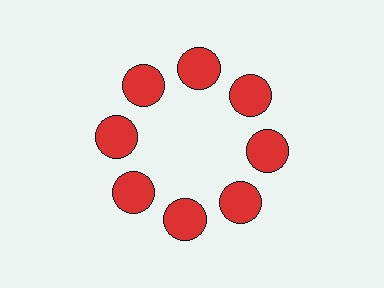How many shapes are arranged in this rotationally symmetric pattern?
There are 8 shapes, arranged in 8 groups of 1.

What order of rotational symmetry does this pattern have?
This pattern has 8-fold rotational symmetry.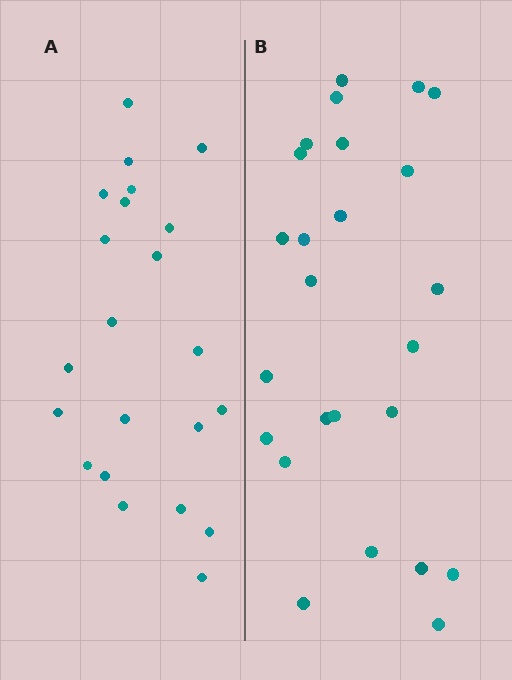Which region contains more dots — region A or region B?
Region B (the right region) has more dots.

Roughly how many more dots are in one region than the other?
Region B has just a few more — roughly 2 or 3 more dots than region A.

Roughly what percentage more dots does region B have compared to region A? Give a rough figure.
About 15% more.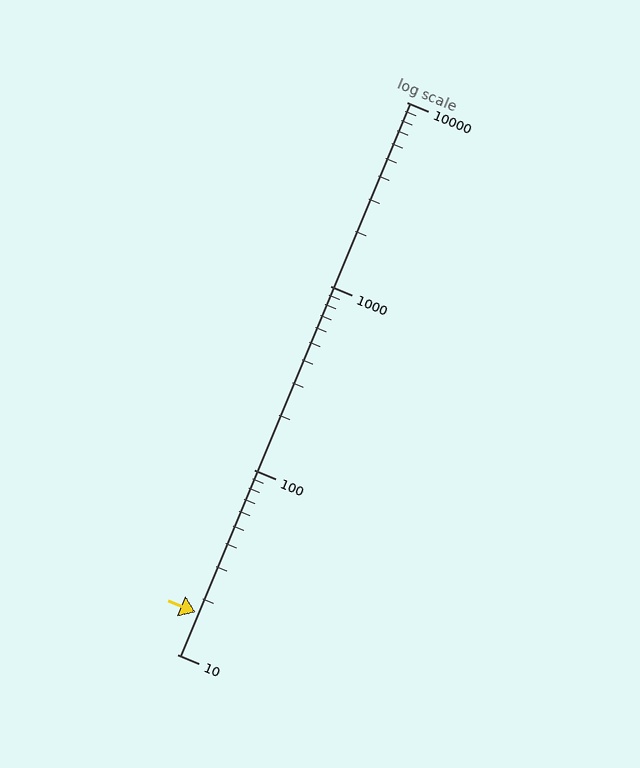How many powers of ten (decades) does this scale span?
The scale spans 3 decades, from 10 to 10000.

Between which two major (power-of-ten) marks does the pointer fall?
The pointer is between 10 and 100.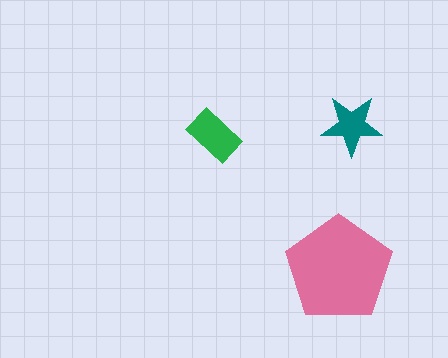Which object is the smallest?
The teal star.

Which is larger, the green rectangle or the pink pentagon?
The pink pentagon.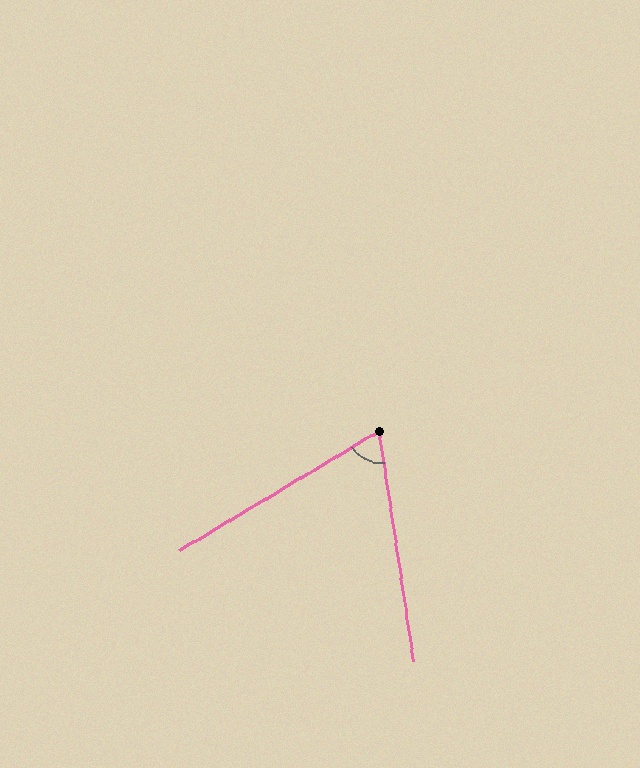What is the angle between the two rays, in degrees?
Approximately 67 degrees.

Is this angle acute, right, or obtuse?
It is acute.